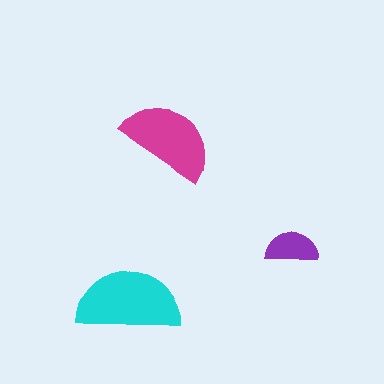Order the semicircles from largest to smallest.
the cyan one, the magenta one, the purple one.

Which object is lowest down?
The cyan semicircle is bottommost.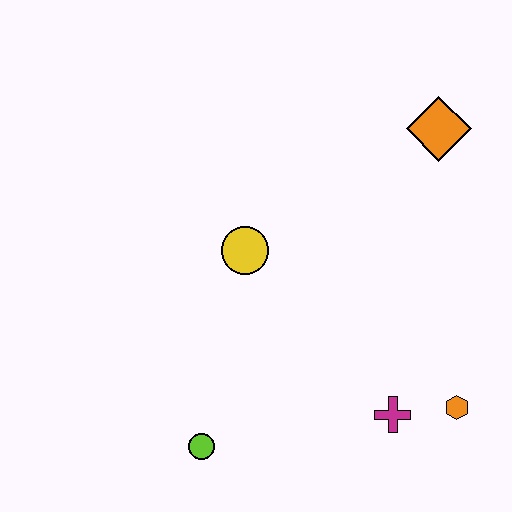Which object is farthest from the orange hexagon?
The orange diamond is farthest from the orange hexagon.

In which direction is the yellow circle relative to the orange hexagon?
The yellow circle is to the left of the orange hexagon.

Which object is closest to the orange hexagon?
The magenta cross is closest to the orange hexagon.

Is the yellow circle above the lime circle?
Yes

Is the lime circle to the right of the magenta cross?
No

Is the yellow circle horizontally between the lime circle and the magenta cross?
Yes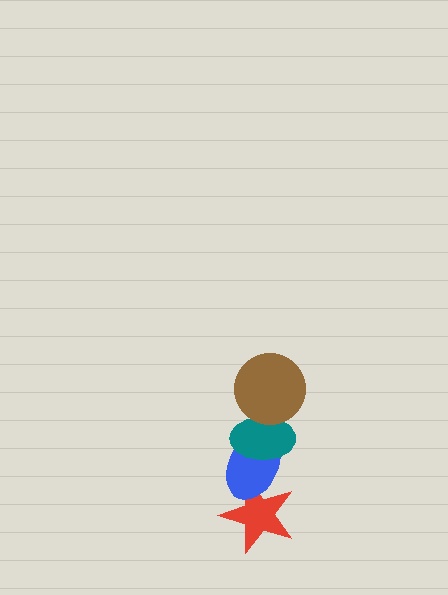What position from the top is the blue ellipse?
The blue ellipse is 3rd from the top.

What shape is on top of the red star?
The blue ellipse is on top of the red star.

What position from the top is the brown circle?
The brown circle is 1st from the top.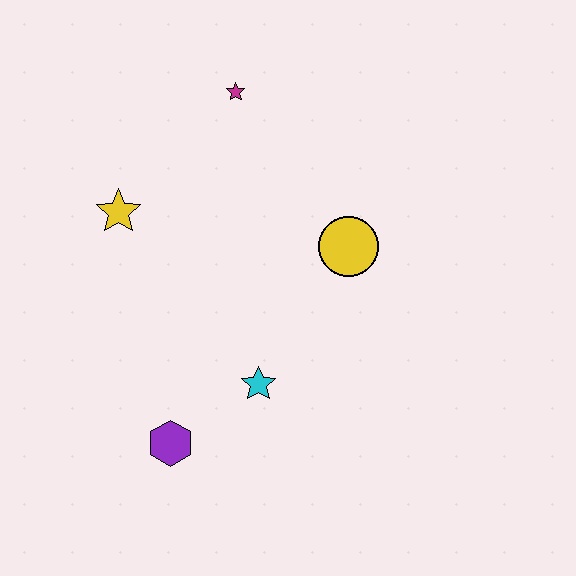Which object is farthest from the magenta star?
The purple hexagon is farthest from the magenta star.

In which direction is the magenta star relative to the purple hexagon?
The magenta star is above the purple hexagon.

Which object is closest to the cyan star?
The purple hexagon is closest to the cyan star.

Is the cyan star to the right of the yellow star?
Yes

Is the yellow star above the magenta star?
No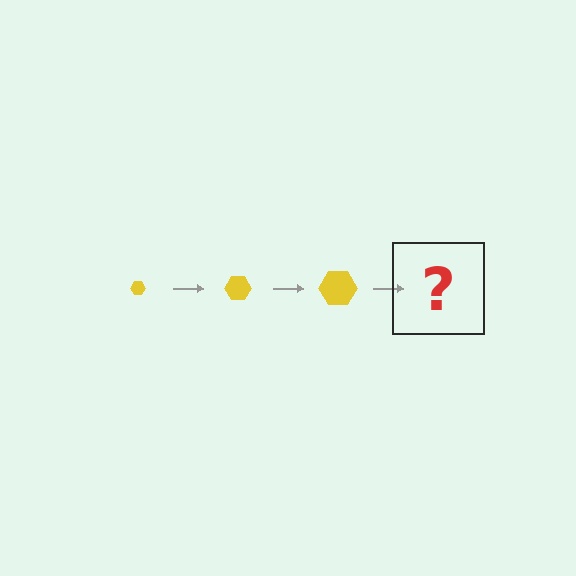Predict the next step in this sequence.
The next step is a yellow hexagon, larger than the previous one.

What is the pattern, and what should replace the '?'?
The pattern is that the hexagon gets progressively larger each step. The '?' should be a yellow hexagon, larger than the previous one.